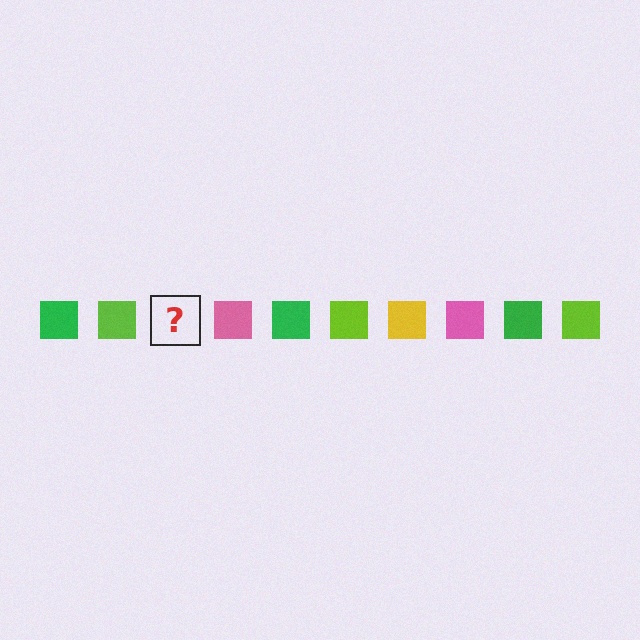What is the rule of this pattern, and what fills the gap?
The rule is that the pattern cycles through green, lime, yellow, pink squares. The gap should be filled with a yellow square.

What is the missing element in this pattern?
The missing element is a yellow square.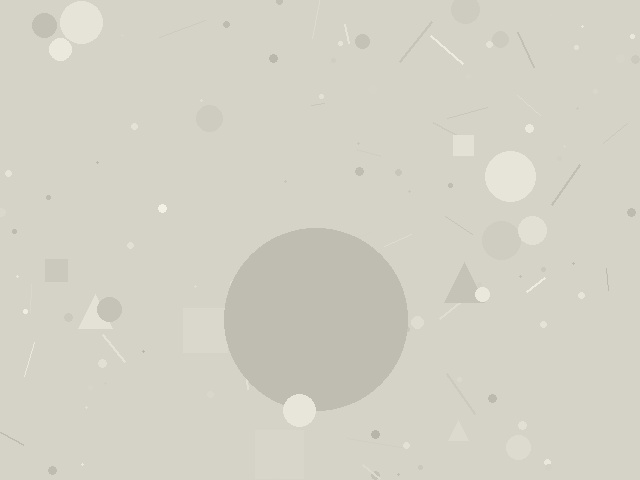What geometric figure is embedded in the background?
A circle is embedded in the background.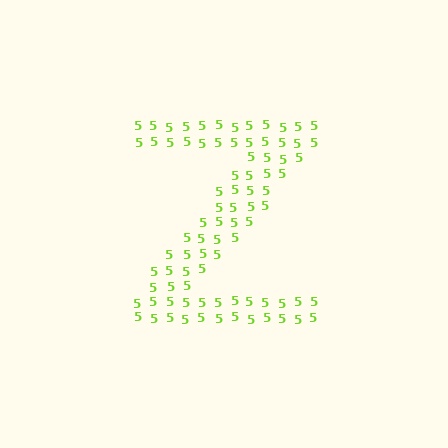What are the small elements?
The small elements are digit 5's.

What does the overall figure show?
The overall figure shows the letter Z.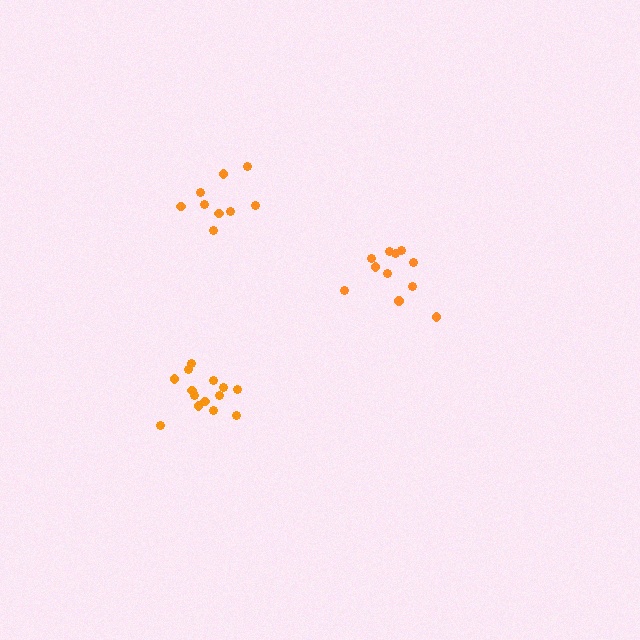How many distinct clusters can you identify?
There are 3 distinct clusters.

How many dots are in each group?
Group 1: 11 dots, Group 2: 14 dots, Group 3: 9 dots (34 total).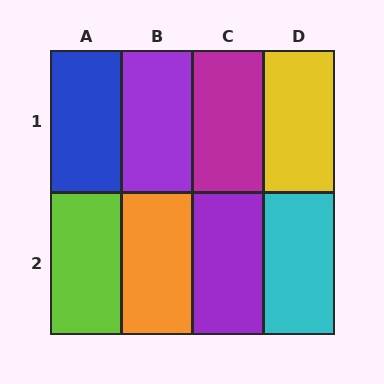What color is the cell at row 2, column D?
Cyan.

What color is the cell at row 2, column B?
Orange.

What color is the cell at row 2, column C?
Purple.